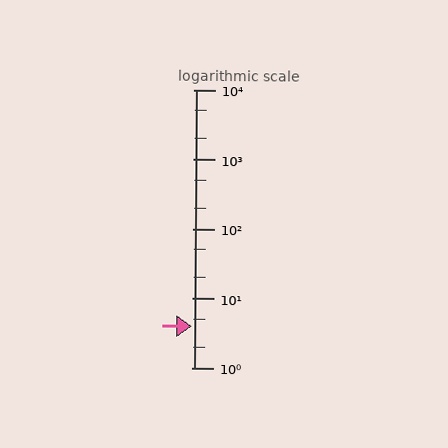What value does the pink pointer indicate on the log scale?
The pointer indicates approximately 4.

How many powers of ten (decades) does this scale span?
The scale spans 4 decades, from 1 to 10000.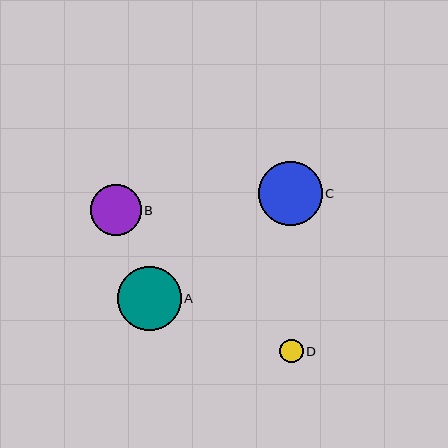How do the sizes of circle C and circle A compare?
Circle C and circle A are approximately the same size.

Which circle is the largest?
Circle C is the largest with a size of approximately 64 pixels.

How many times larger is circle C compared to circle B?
Circle C is approximately 1.3 times the size of circle B.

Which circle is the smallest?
Circle D is the smallest with a size of approximately 24 pixels.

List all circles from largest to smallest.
From largest to smallest: C, A, B, D.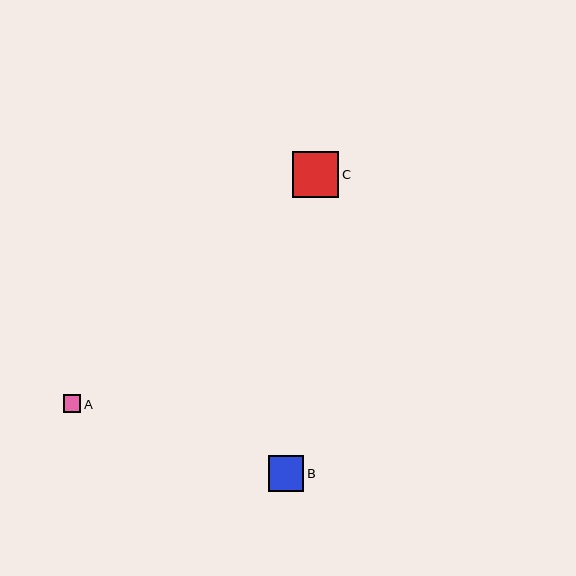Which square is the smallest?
Square A is the smallest with a size of approximately 17 pixels.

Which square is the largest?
Square C is the largest with a size of approximately 46 pixels.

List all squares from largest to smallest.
From largest to smallest: C, B, A.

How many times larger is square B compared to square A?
Square B is approximately 2.1 times the size of square A.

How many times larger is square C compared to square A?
Square C is approximately 2.7 times the size of square A.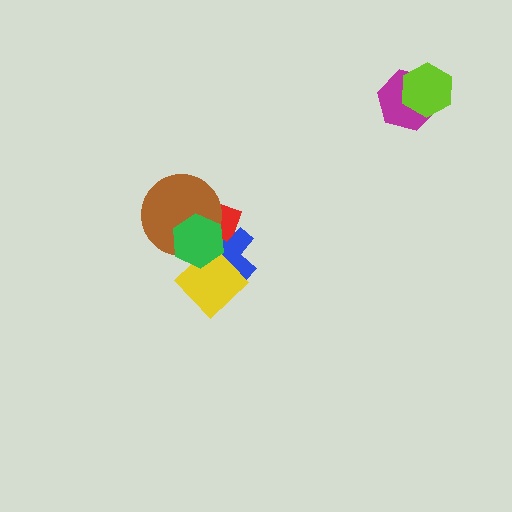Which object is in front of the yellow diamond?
The green hexagon is in front of the yellow diamond.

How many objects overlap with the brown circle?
3 objects overlap with the brown circle.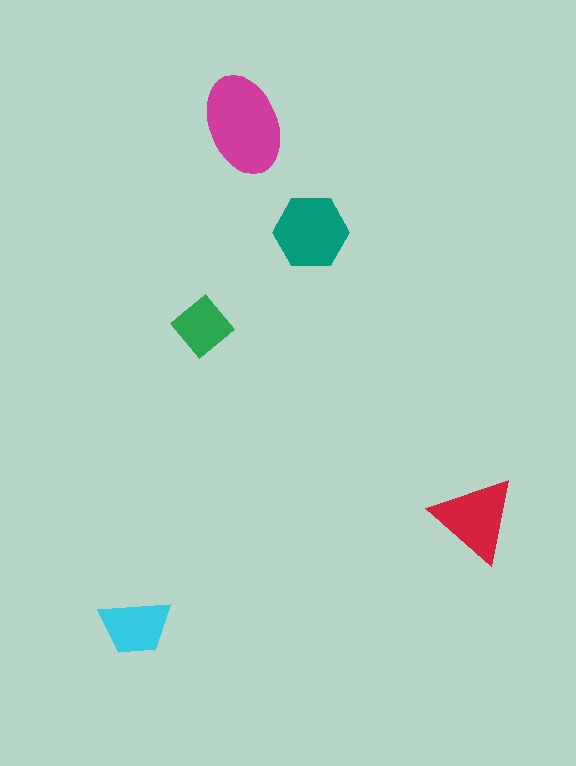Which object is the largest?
The magenta ellipse.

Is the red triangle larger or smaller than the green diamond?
Larger.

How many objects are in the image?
There are 5 objects in the image.